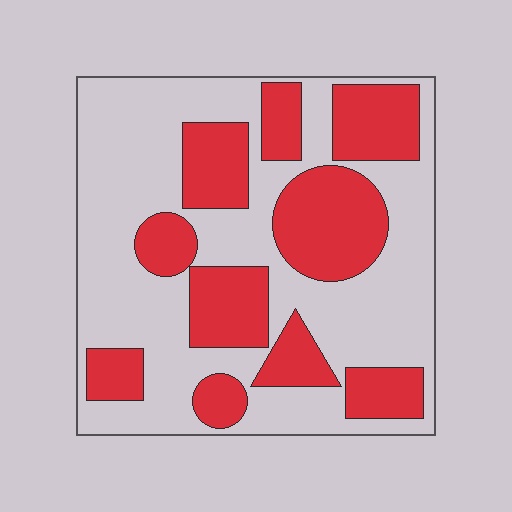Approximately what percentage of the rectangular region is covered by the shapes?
Approximately 40%.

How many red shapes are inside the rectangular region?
10.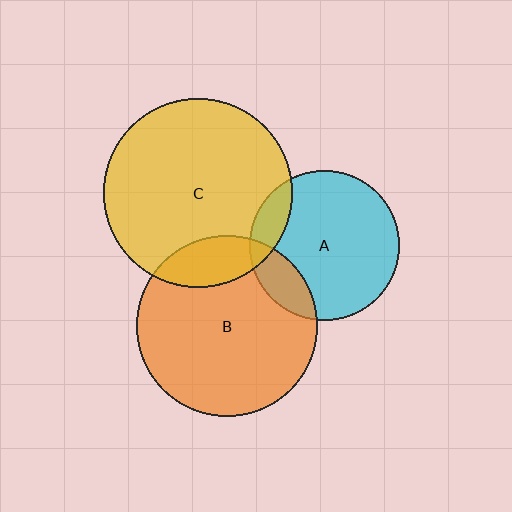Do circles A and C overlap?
Yes.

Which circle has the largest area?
Circle C (yellow).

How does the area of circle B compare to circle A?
Approximately 1.4 times.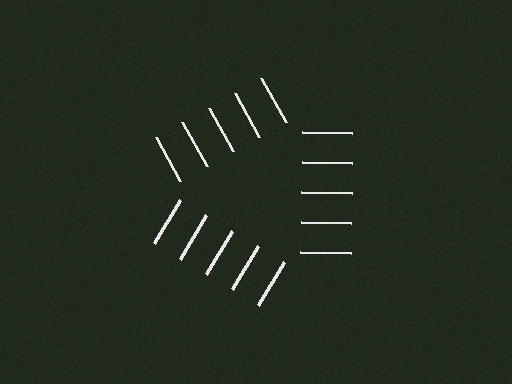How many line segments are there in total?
15 — 5 along each of the 3 edges.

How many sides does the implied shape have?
3 sides — the line-ends trace a triangle.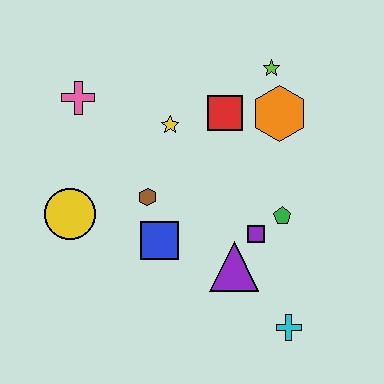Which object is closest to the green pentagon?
The purple square is closest to the green pentagon.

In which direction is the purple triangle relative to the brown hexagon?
The purple triangle is to the right of the brown hexagon.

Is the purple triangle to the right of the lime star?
No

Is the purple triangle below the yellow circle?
Yes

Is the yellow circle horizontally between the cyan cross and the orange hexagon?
No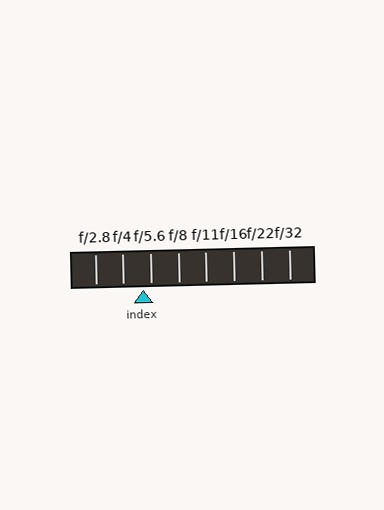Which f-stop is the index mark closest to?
The index mark is closest to f/5.6.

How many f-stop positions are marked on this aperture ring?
There are 8 f-stop positions marked.